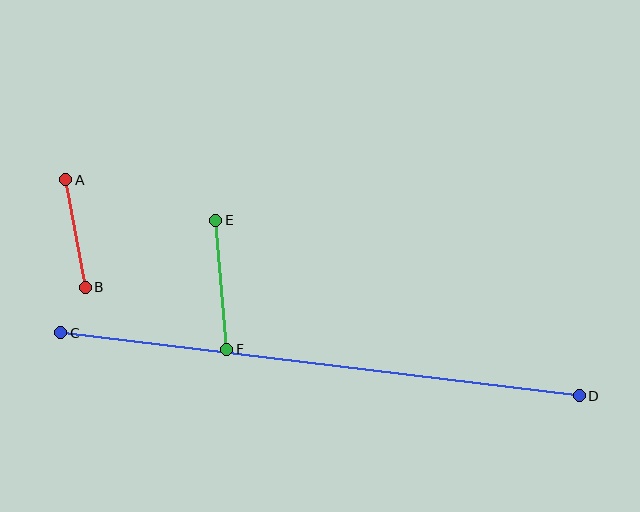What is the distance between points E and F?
The distance is approximately 130 pixels.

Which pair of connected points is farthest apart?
Points C and D are farthest apart.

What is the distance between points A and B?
The distance is approximately 109 pixels.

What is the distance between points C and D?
The distance is approximately 522 pixels.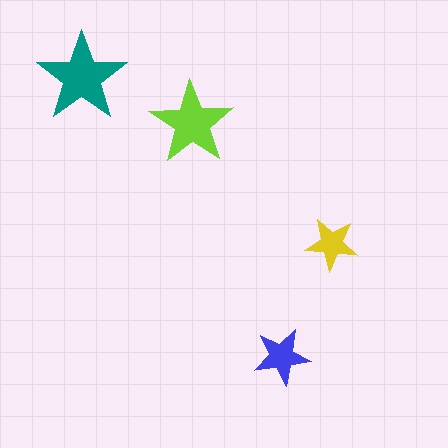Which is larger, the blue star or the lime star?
The lime one.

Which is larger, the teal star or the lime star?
The teal one.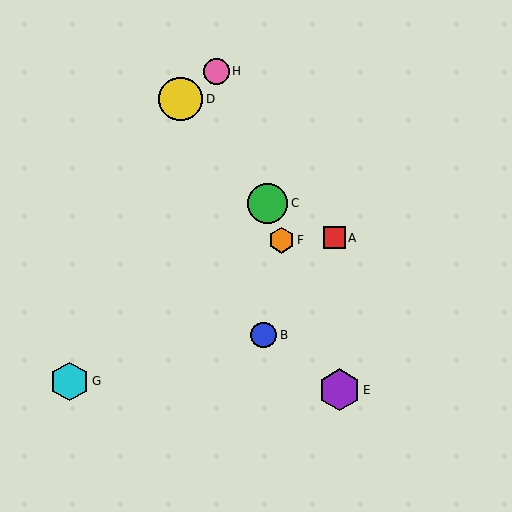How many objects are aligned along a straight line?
4 objects (C, E, F, H) are aligned along a straight line.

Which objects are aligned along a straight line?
Objects C, E, F, H are aligned along a straight line.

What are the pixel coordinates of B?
Object B is at (264, 335).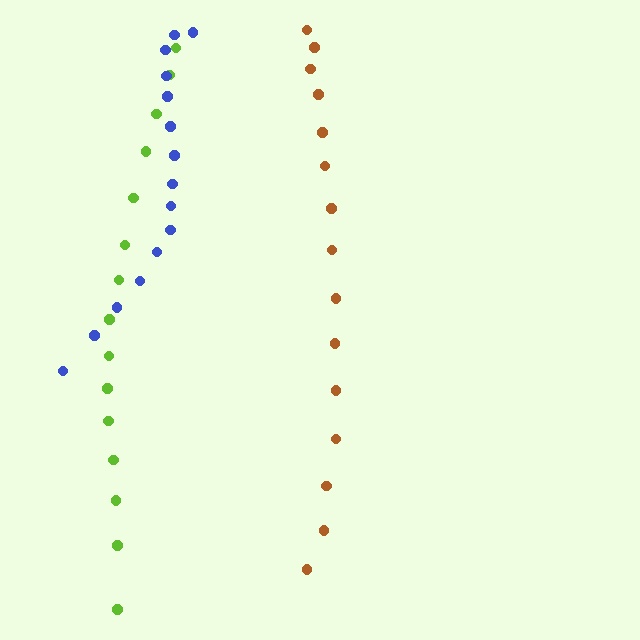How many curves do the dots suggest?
There are 3 distinct paths.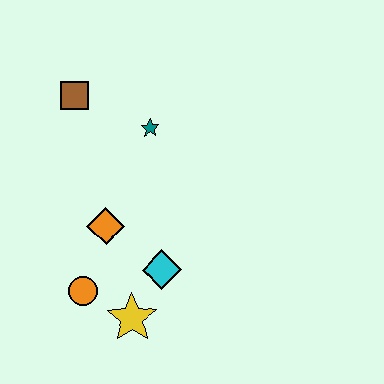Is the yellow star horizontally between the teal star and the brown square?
Yes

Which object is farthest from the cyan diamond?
The brown square is farthest from the cyan diamond.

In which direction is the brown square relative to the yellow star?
The brown square is above the yellow star.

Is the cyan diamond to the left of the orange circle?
No